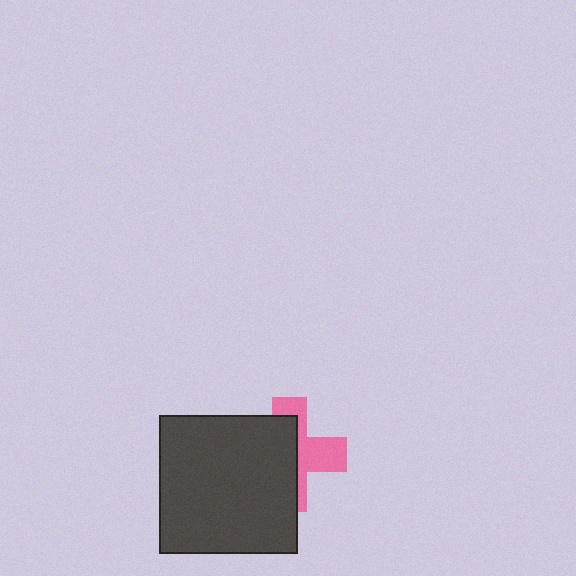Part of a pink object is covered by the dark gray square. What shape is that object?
It is a cross.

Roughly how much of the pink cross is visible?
A small part of it is visible (roughly 43%).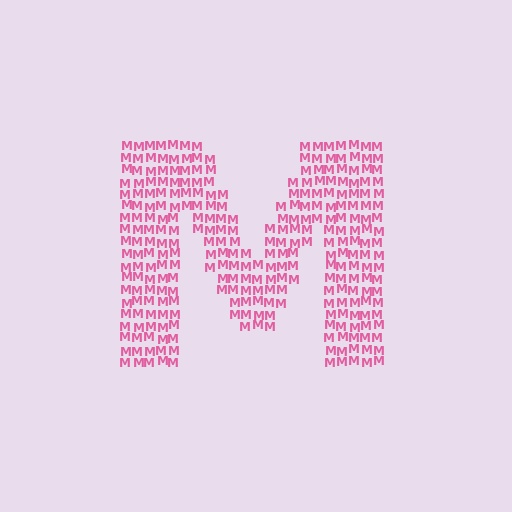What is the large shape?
The large shape is the letter M.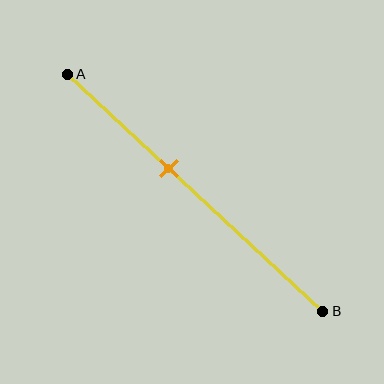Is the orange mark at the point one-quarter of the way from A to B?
No, the mark is at about 40% from A, not at the 25% one-quarter point.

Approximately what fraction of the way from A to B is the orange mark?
The orange mark is approximately 40% of the way from A to B.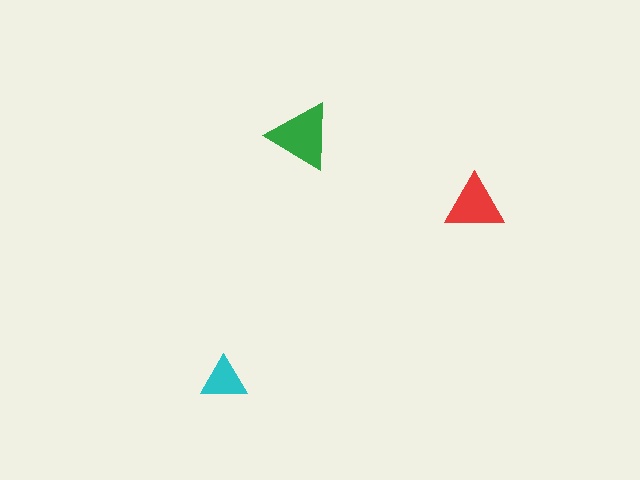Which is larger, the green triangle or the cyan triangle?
The green one.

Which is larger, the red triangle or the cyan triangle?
The red one.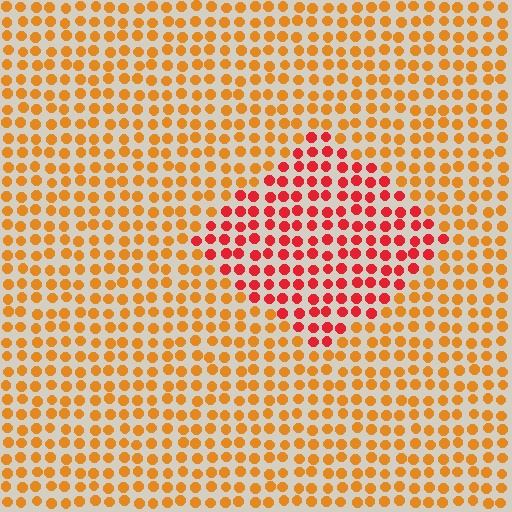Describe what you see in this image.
The image is filled with small orange elements in a uniform arrangement. A diamond-shaped region is visible where the elements are tinted to a slightly different hue, forming a subtle color boundary.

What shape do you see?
I see a diamond.